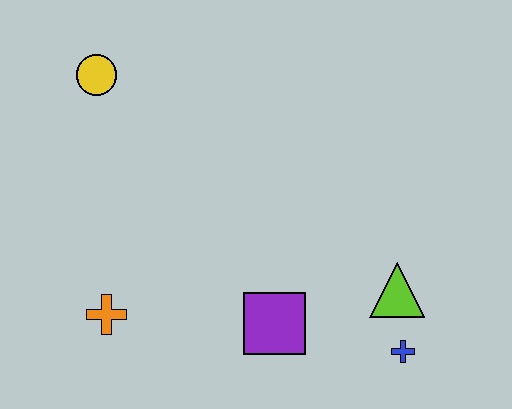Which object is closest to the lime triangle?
The blue cross is closest to the lime triangle.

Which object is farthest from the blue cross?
The yellow circle is farthest from the blue cross.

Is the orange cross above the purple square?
Yes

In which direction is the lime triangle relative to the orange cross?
The lime triangle is to the right of the orange cross.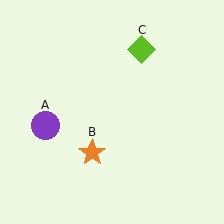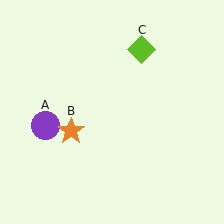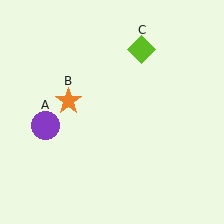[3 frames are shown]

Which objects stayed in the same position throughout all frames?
Purple circle (object A) and lime diamond (object C) remained stationary.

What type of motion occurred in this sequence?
The orange star (object B) rotated clockwise around the center of the scene.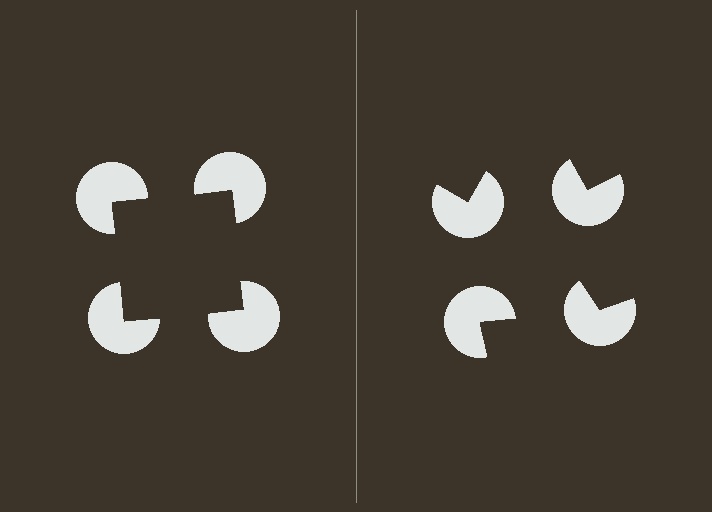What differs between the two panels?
The pac-man discs are positioned identically on both sides; only the wedge orientations differ. On the left they align to a square; on the right they are misaligned.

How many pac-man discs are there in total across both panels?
8 — 4 on each side.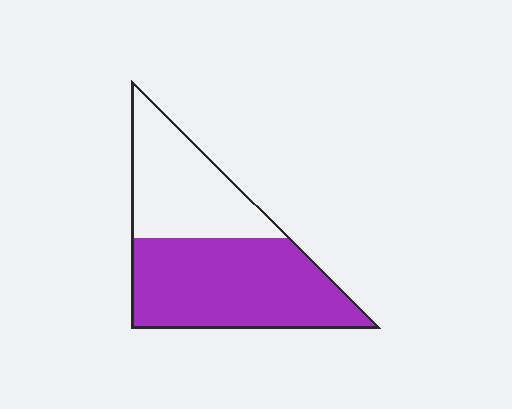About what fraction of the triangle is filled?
About three fifths (3/5).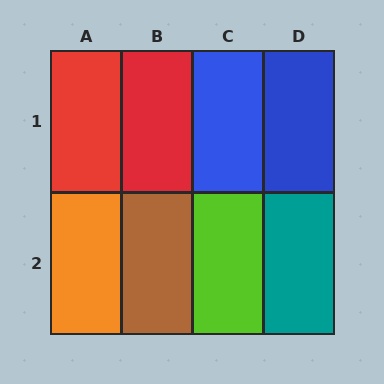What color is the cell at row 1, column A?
Red.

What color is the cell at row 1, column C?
Blue.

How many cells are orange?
1 cell is orange.